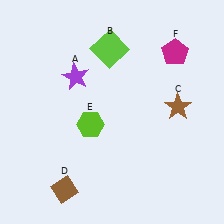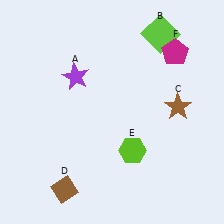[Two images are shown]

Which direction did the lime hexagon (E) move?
The lime hexagon (E) moved right.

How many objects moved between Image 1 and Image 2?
2 objects moved between the two images.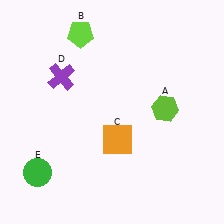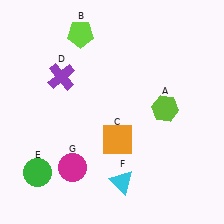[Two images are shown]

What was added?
A cyan triangle (F), a magenta circle (G) were added in Image 2.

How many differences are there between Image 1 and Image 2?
There are 2 differences between the two images.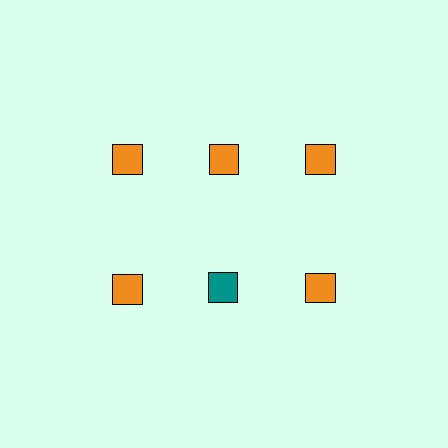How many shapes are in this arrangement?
There are 6 shapes arranged in a grid pattern.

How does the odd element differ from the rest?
It has a different color: teal instead of orange.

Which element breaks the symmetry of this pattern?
The teal square in the second row, second from left column breaks the symmetry. All other shapes are orange squares.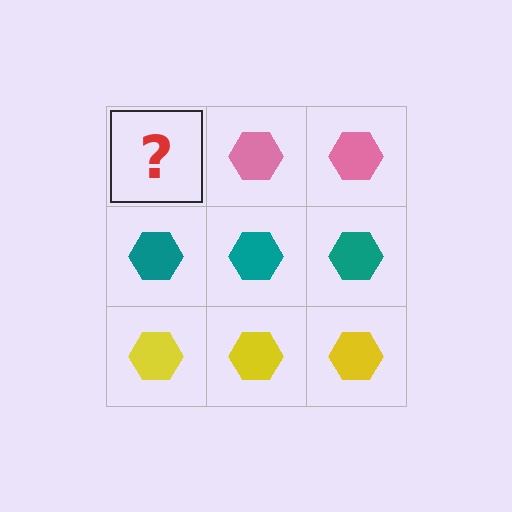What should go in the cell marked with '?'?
The missing cell should contain a pink hexagon.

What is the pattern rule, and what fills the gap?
The rule is that each row has a consistent color. The gap should be filled with a pink hexagon.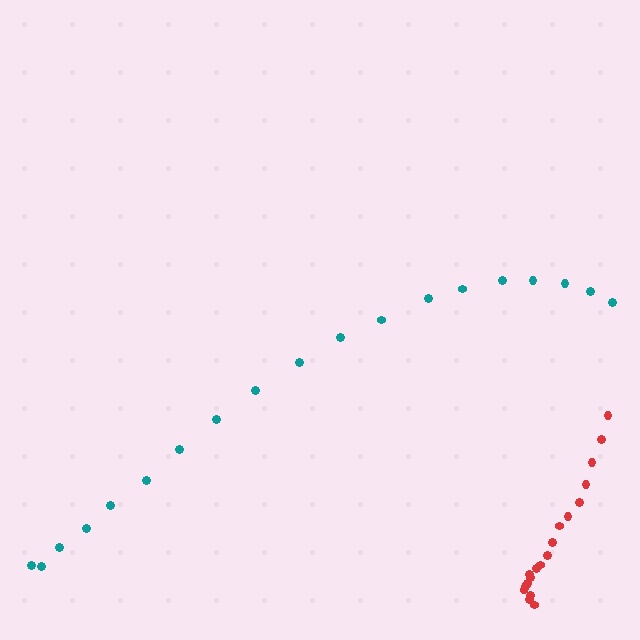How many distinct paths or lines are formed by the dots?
There are 2 distinct paths.